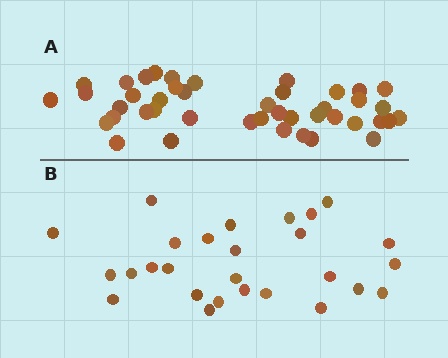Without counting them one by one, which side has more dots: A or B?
Region A (the top region) has more dots.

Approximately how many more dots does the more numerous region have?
Region A has approximately 15 more dots than region B.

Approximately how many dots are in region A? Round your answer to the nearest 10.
About 40 dots. (The exact count is 43, which rounds to 40.)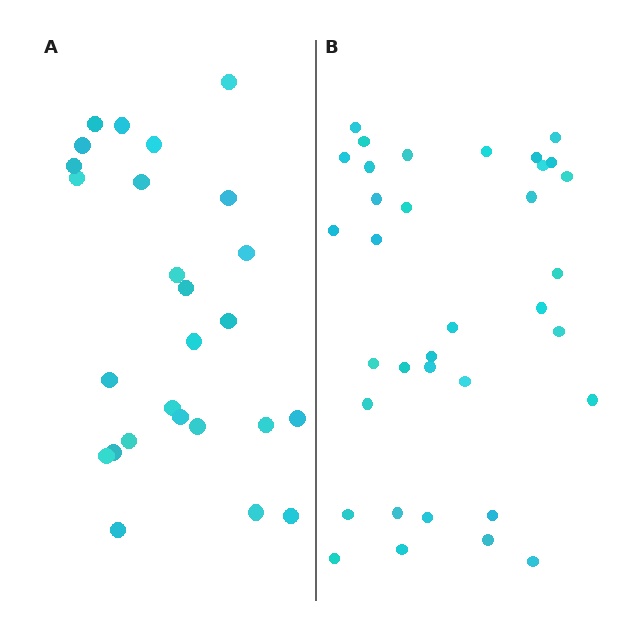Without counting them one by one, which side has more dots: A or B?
Region B (the right region) has more dots.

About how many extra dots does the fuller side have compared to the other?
Region B has roughly 8 or so more dots than region A.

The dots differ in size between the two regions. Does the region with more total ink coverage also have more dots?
No. Region A has more total ink coverage because its dots are larger, but region B actually contains more individual dots. Total area can be misleading — the number of items is what matters here.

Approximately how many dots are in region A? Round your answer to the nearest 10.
About 30 dots. (The exact count is 26, which rounds to 30.)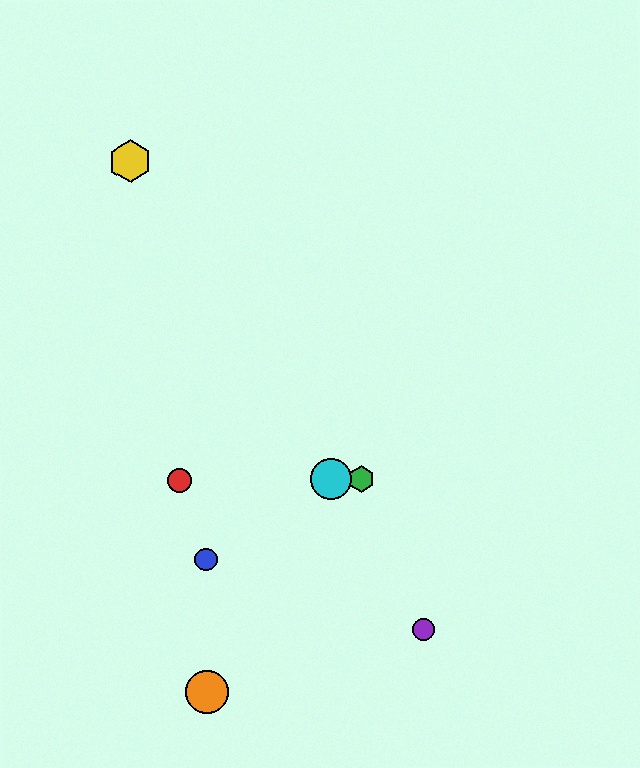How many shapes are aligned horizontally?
3 shapes (the red circle, the green hexagon, the cyan circle) are aligned horizontally.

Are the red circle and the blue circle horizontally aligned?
No, the red circle is at y≈480 and the blue circle is at y≈559.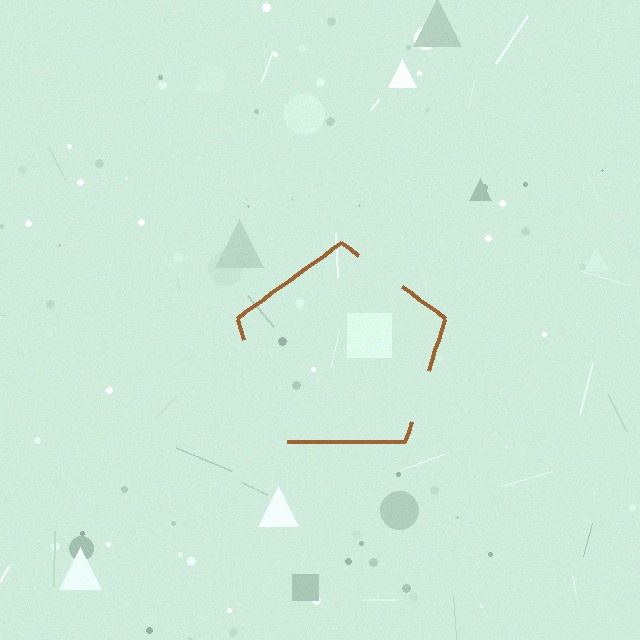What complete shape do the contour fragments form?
The contour fragments form a pentagon.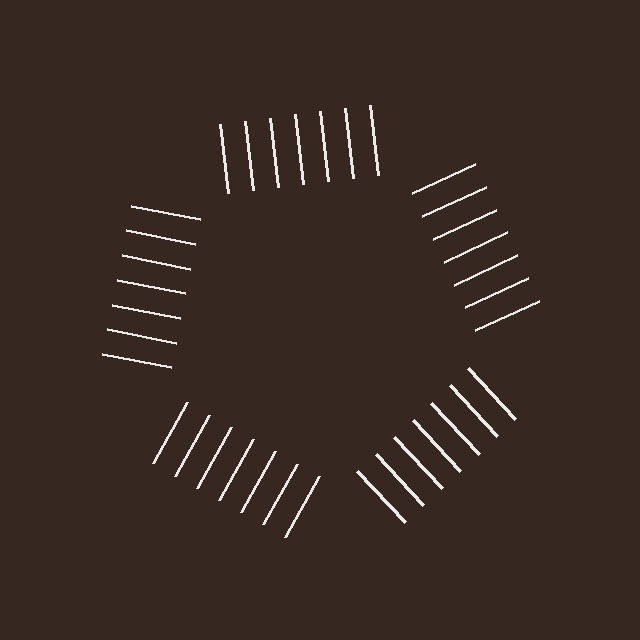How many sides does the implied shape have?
5 sides — the line-ends trace a pentagon.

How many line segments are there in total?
35 — 7 along each of the 5 edges.